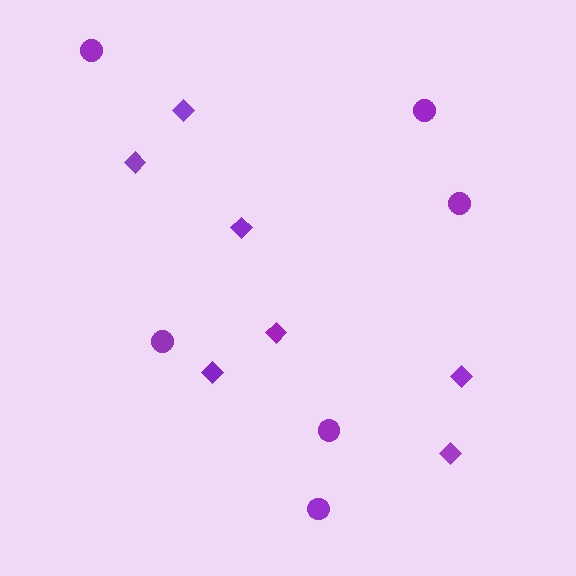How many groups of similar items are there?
There are 2 groups: one group of diamonds (7) and one group of circles (6).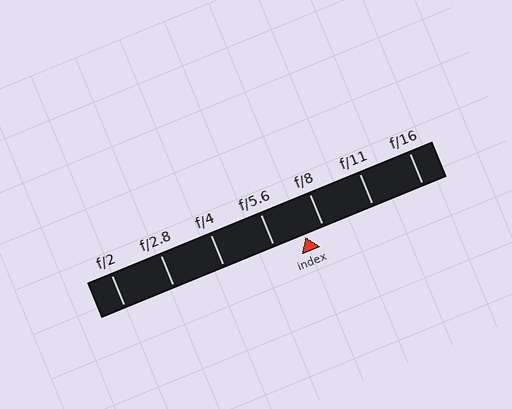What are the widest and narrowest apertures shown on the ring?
The widest aperture shown is f/2 and the narrowest is f/16.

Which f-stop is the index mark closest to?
The index mark is closest to f/8.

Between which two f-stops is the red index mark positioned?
The index mark is between f/5.6 and f/8.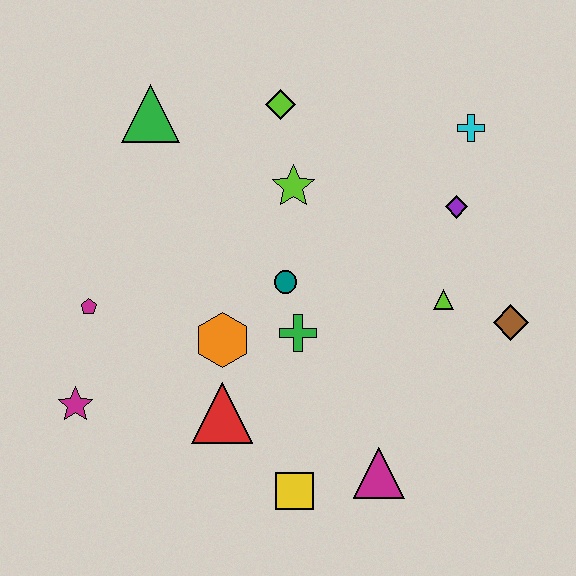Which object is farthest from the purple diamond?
The magenta star is farthest from the purple diamond.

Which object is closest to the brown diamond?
The lime triangle is closest to the brown diamond.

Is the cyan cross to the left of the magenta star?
No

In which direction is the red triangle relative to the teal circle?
The red triangle is below the teal circle.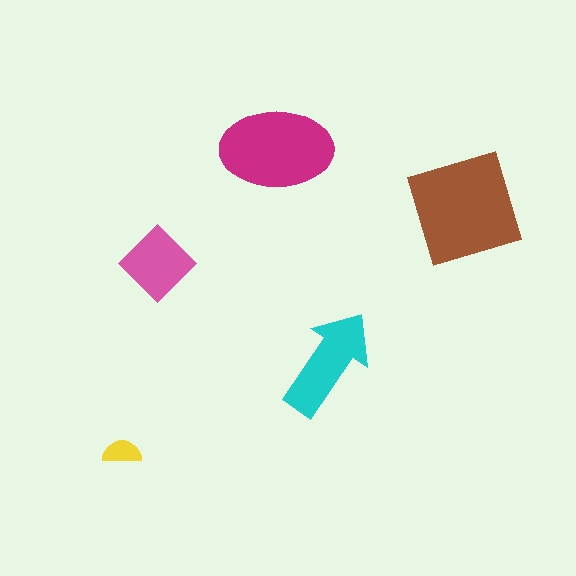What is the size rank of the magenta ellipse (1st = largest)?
2nd.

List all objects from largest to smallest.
The brown square, the magenta ellipse, the cyan arrow, the pink diamond, the yellow semicircle.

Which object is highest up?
The magenta ellipse is topmost.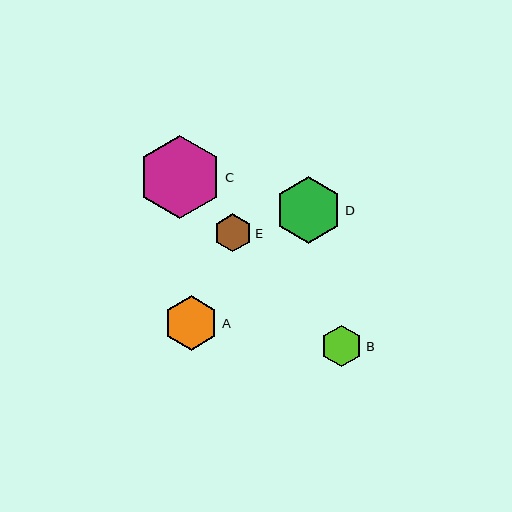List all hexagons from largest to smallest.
From largest to smallest: C, D, A, B, E.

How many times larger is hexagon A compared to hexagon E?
Hexagon A is approximately 1.5 times the size of hexagon E.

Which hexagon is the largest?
Hexagon C is the largest with a size of approximately 84 pixels.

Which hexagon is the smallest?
Hexagon E is the smallest with a size of approximately 38 pixels.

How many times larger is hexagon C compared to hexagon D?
Hexagon C is approximately 1.2 times the size of hexagon D.